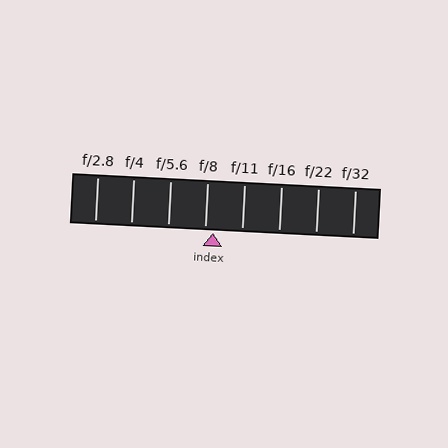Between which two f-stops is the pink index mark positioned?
The index mark is between f/8 and f/11.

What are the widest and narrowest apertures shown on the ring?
The widest aperture shown is f/2.8 and the narrowest is f/32.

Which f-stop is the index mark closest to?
The index mark is closest to f/8.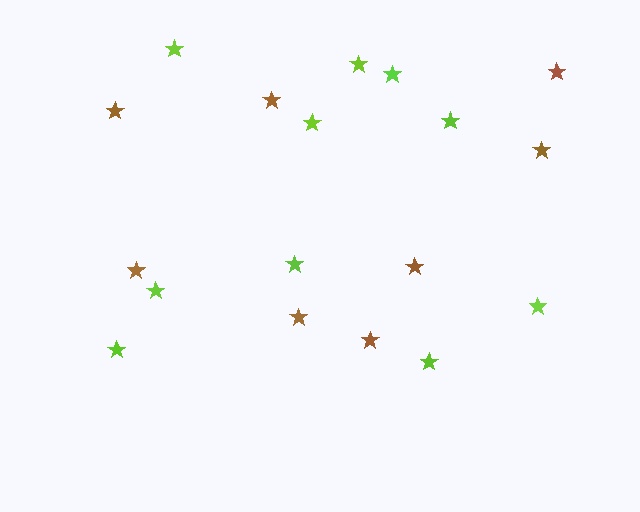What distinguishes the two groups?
There are 2 groups: one group of lime stars (10) and one group of brown stars (8).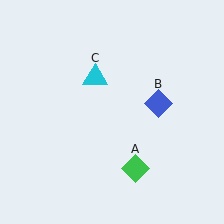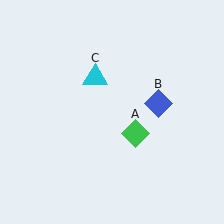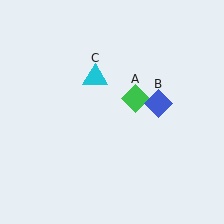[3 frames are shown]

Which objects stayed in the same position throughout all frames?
Blue diamond (object B) and cyan triangle (object C) remained stationary.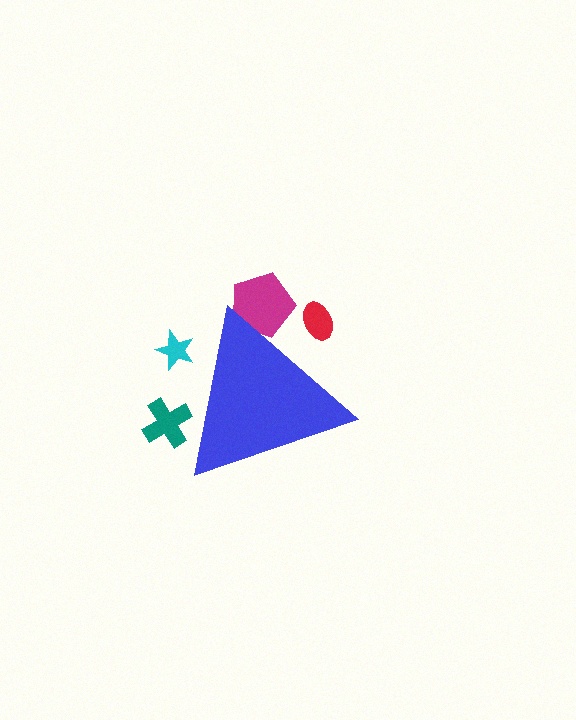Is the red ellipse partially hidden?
Yes, the red ellipse is partially hidden behind the blue triangle.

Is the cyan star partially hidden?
Yes, the cyan star is partially hidden behind the blue triangle.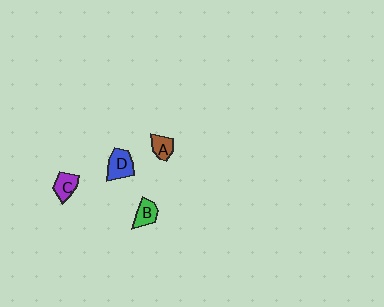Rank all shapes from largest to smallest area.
From largest to smallest: D (blue), C (purple), B (green), A (brown).